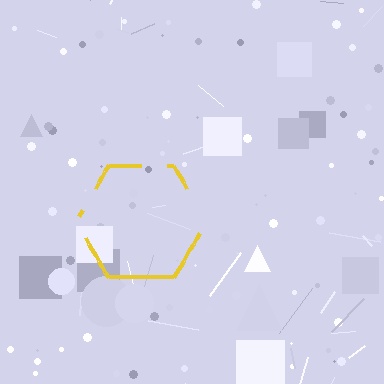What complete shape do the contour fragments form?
The contour fragments form a hexagon.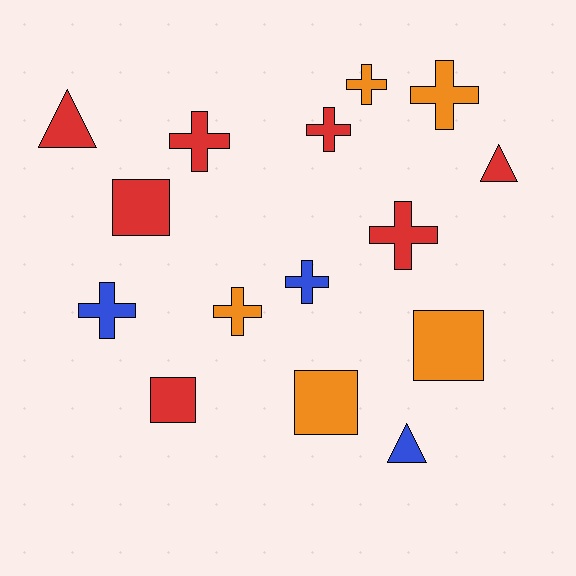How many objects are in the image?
There are 15 objects.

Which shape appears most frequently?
Cross, with 8 objects.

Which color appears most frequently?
Red, with 7 objects.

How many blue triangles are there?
There is 1 blue triangle.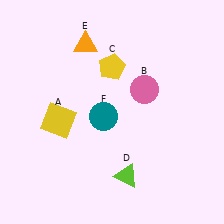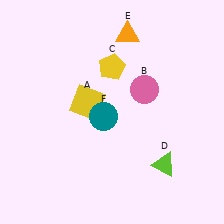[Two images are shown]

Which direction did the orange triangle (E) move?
The orange triangle (E) moved right.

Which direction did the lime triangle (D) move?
The lime triangle (D) moved right.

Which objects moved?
The objects that moved are: the yellow square (A), the lime triangle (D), the orange triangle (E).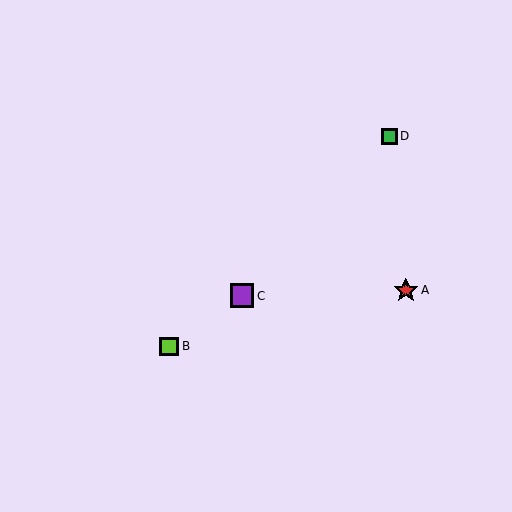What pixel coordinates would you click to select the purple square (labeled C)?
Click at (242, 296) to select the purple square C.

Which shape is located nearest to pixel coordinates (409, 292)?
The red star (labeled A) at (406, 290) is nearest to that location.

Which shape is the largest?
The red star (labeled A) is the largest.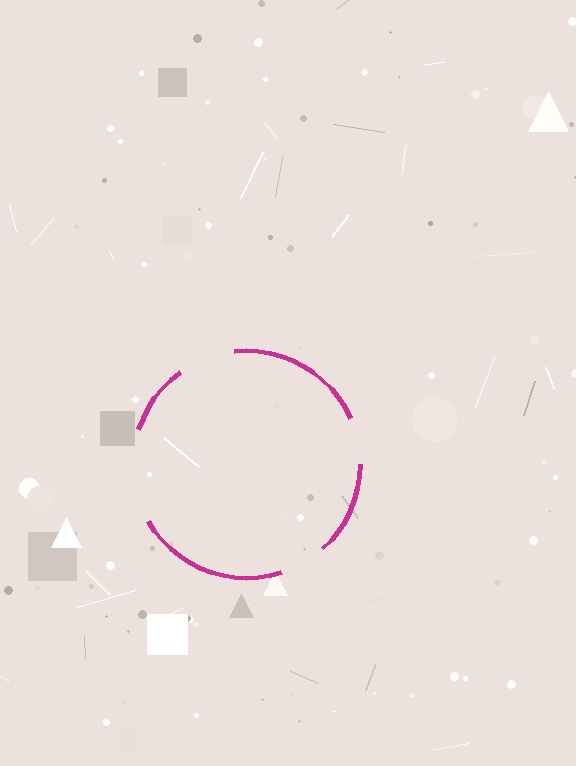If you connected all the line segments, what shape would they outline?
They would outline a circle.